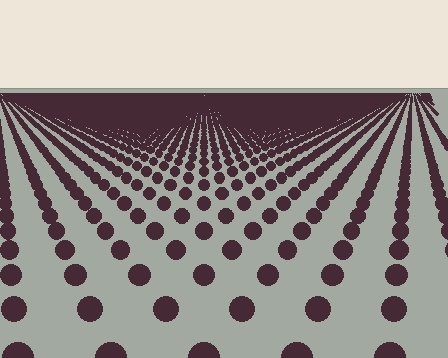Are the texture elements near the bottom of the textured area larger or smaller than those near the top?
Larger. Near the bottom, elements are closer to the viewer and appear at a bigger on-screen size.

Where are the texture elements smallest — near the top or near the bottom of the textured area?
Near the top.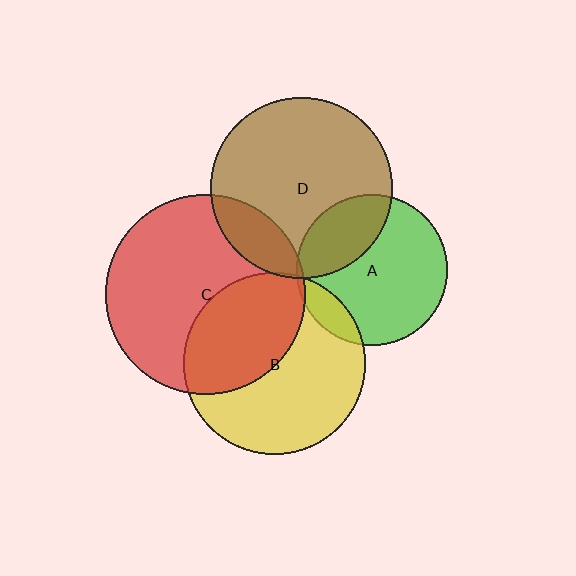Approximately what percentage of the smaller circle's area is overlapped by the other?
Approximately 10%.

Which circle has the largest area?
Circle C (red).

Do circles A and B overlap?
Yes.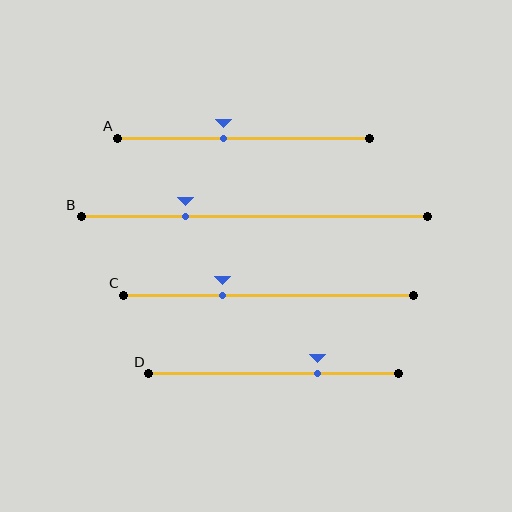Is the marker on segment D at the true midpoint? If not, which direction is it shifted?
No, the marker on segment D is shifted to the right by about 18% of the segment length.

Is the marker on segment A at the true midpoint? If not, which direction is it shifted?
No, the marker on segment A is shifted to the left by about 8% of the segment length.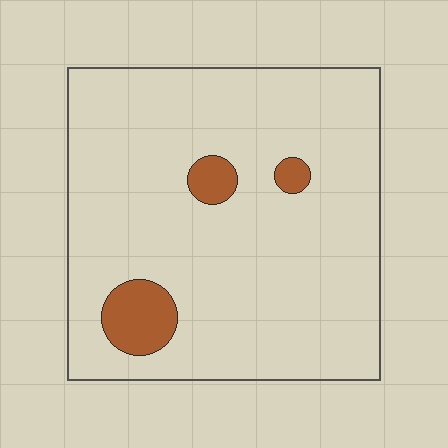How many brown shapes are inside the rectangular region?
3.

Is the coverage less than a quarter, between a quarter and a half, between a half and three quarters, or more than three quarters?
Less than a quarter.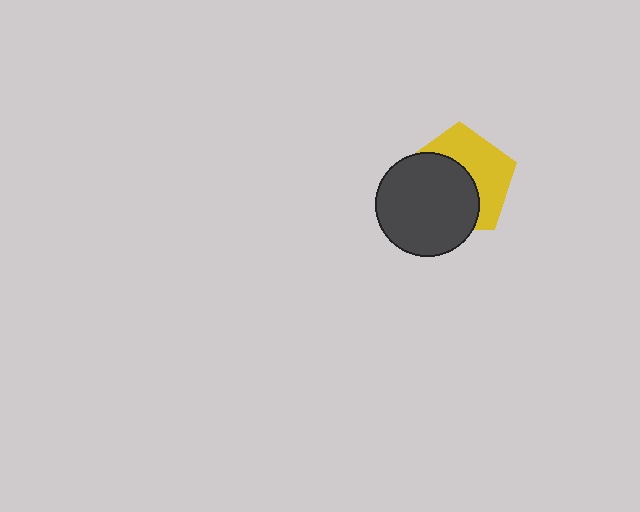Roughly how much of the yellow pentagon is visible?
About half of it is visible (roughly 47%).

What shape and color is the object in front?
The object in front is a dark gray circle.